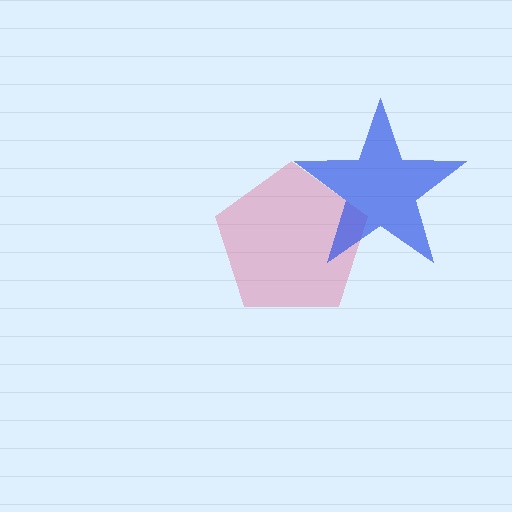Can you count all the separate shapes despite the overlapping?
Yes, there are 2 separate shapes.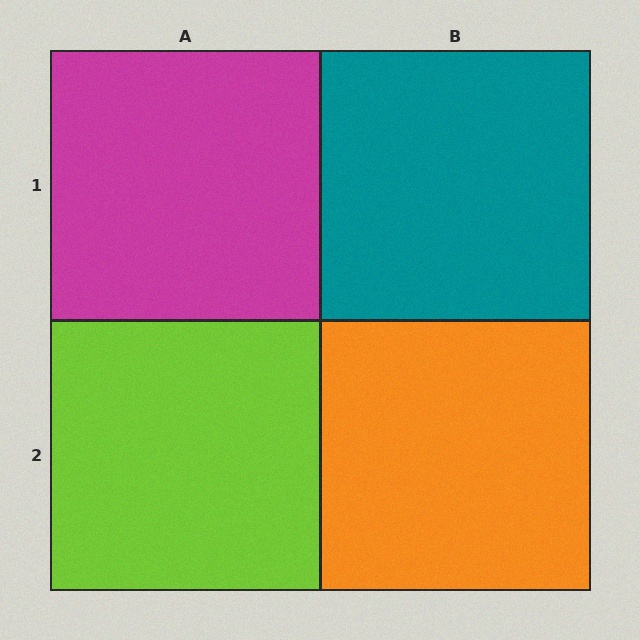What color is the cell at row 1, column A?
Magenta.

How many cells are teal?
1 cell is teal.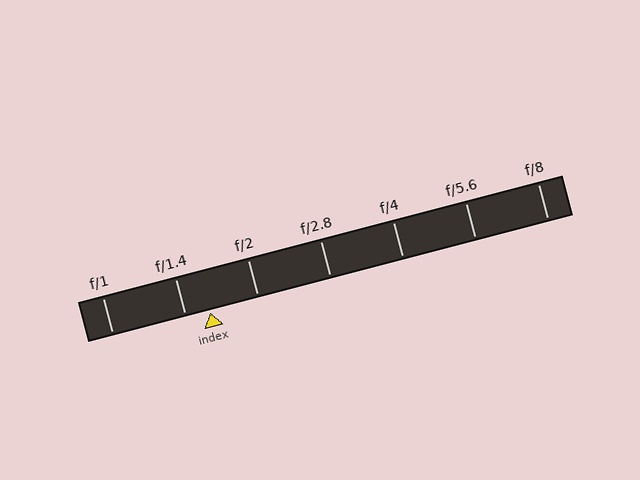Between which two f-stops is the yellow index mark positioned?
The index mark is between f/1.4 and f/2.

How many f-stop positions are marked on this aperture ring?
There are 7 f-stop positions marked.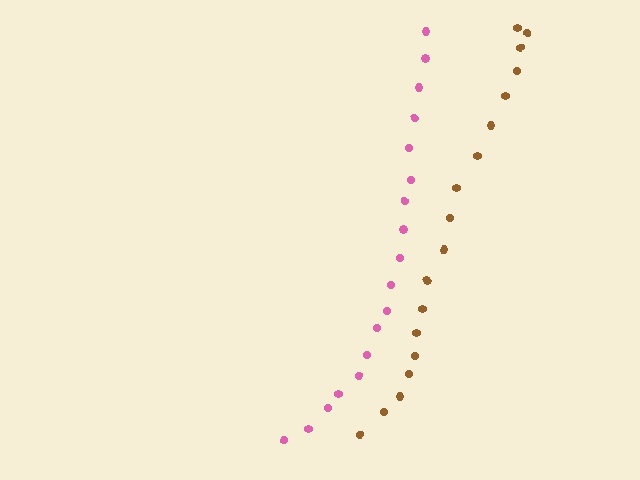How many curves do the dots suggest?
There are 2 distinct paths.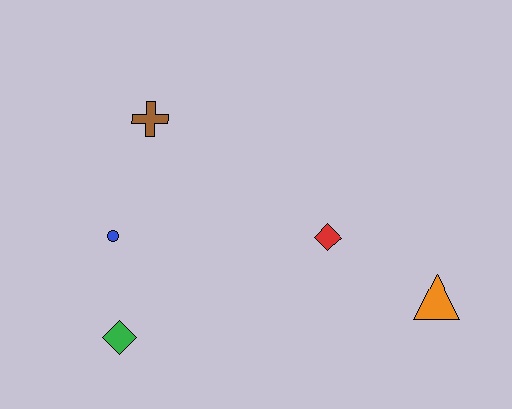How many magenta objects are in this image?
There are no magenta objects.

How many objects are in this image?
There are 5 objects.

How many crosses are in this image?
There is 1 cross.